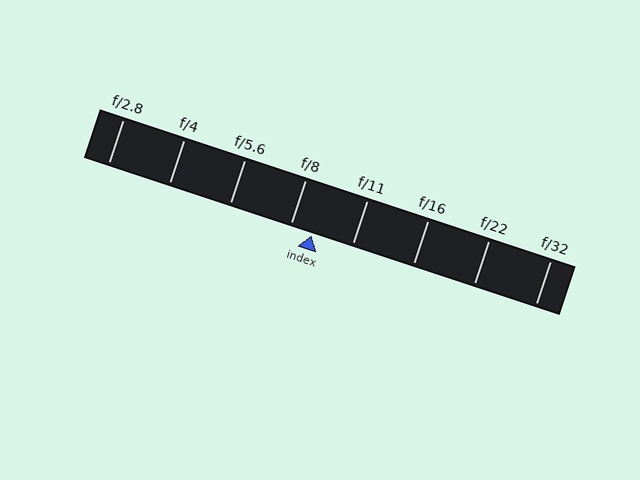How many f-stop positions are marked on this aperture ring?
There are 8 f-stop positions marked.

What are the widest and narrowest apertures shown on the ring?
The widest aperture shown is f/2.8 and the narrowest is f/32.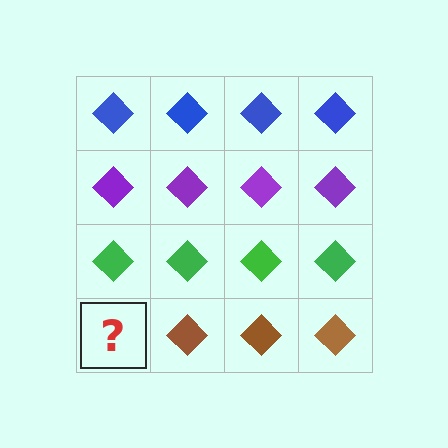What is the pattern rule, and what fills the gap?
The rule is that each row has a consistent color. The gap should be filled with a brown diamond.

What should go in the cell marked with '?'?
The missing cell should contain a brown diamond.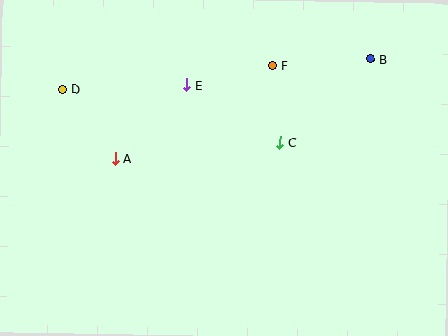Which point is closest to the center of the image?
Point C at (280, 143) is closest to the center.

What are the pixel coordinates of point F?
Point F is at (273, 65).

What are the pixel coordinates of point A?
Point A is at (115, 159).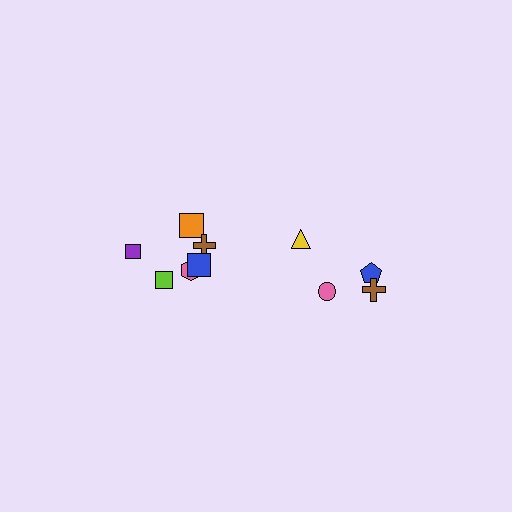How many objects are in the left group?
There are 6 objects.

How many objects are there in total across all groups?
There are 10 objects.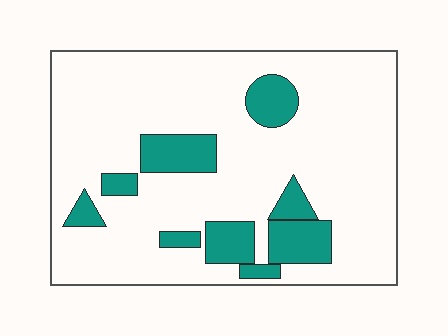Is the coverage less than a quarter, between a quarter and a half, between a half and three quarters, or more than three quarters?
Less than a quarter.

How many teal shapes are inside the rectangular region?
9.